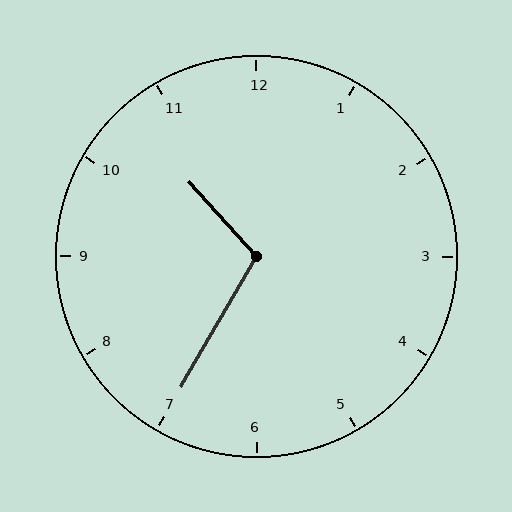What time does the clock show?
10:35.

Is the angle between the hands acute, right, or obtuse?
It is obtuse.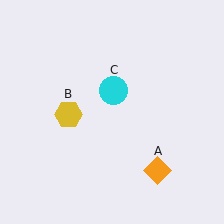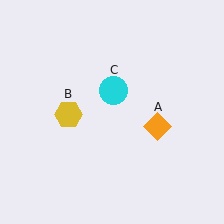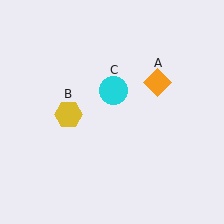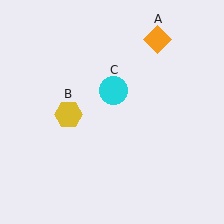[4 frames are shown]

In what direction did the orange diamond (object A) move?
The orange diamond (object A) moved up.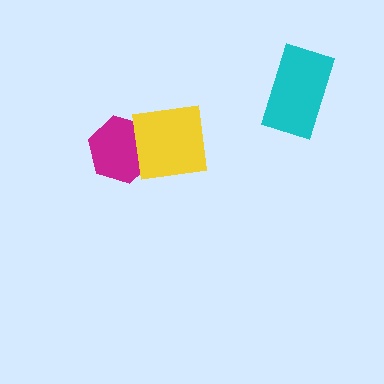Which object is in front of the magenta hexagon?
The yellow square is in front of the magenta hexagon.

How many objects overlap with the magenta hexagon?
1 object overlaps with the magenta hexagon.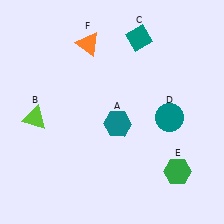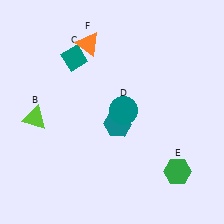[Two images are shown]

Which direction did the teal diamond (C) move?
The teal diamond (C) moved left.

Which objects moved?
The objects that moved are: the teal diamond (C), the teal circle (D).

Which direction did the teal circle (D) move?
The teal circle (D) moved left.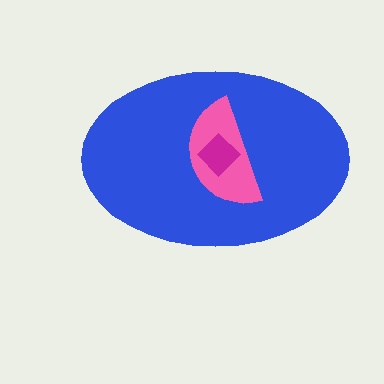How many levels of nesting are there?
3.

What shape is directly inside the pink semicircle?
The magenta diamond.